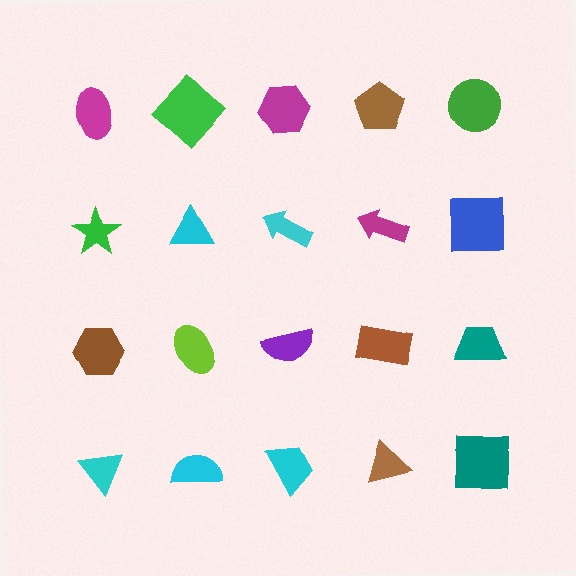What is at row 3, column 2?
A lime ellipse.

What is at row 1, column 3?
A magenta hexagon.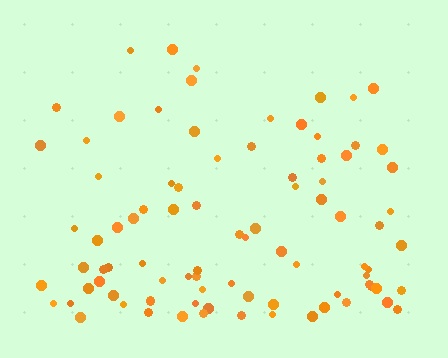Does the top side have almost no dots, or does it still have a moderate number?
Still a moderate number, just noticeably fewer than the bottom.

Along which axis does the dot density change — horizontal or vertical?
Vertical.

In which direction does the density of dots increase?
From top to bottom, with the bottom side densest.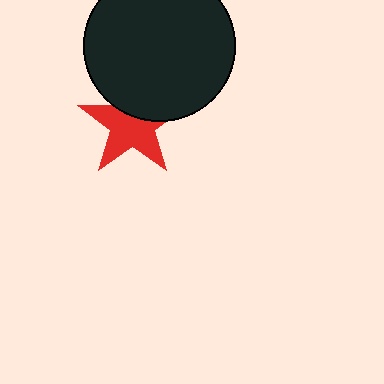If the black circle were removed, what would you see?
You would see the complete red star.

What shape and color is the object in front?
The object in front is a black circle.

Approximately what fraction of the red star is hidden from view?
Roughly 35% of the red star is hidden behind the black circle.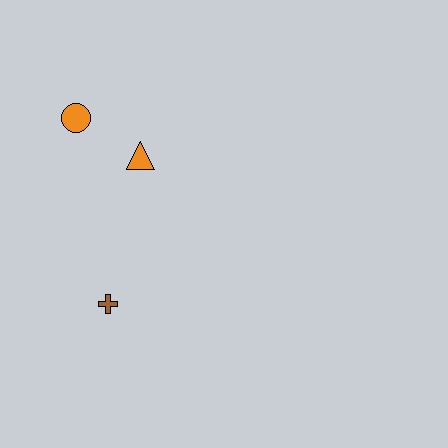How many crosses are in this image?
There is 1 cross.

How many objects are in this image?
There are 3 objects.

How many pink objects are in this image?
There are no pink objects.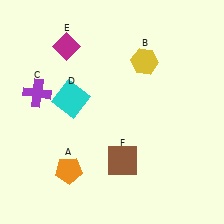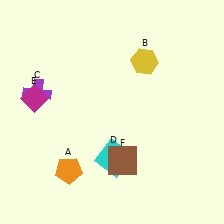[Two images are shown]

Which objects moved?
The objects that moved are: the cyan square (D), the magenta diamond (E).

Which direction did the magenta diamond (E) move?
The magenta diamond (E) moved down.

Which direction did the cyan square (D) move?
The cyan square (D) moved down.